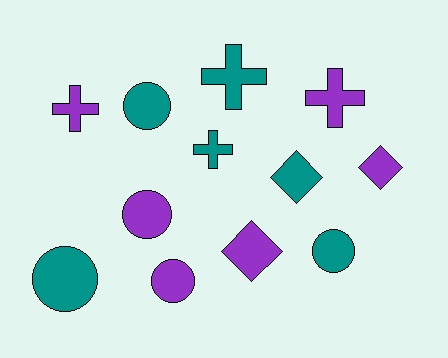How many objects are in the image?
There are 12 objects.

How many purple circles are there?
There are 2 purple circles.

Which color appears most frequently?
Teal, with 6 objects.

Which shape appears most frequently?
Circle, with 5 objects.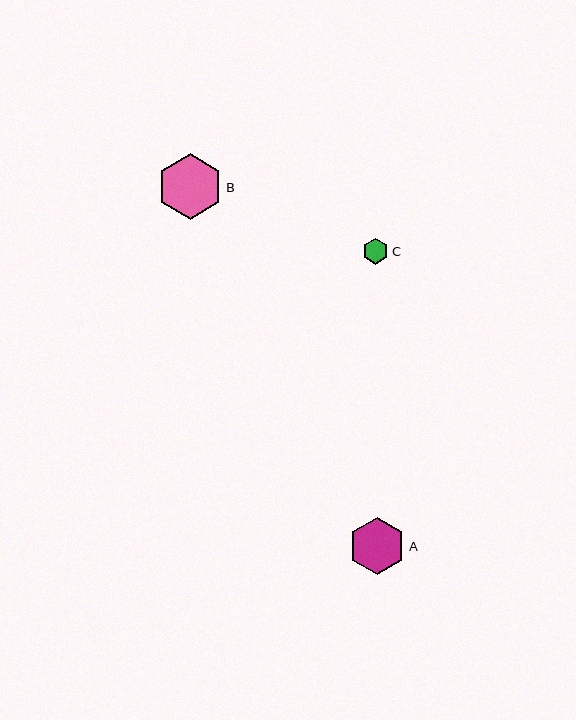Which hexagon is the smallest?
Hexagon C is the smallest with a size of approximately 26 pixels.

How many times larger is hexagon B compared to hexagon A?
Hexagon B is approximately 1.1 times the size of hexagon A.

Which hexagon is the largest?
Hexagon B is the largest with a size of approximately 66 pixels.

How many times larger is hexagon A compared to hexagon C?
Hexagon A is approximately 2.2 times the size of hexagon C.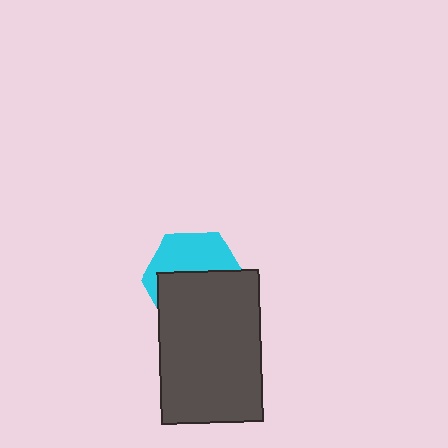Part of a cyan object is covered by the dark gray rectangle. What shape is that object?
It is a hexagon.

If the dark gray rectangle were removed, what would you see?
You would see the complete cyan hexagon.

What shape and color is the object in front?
The object in front is a dark gray rectangle.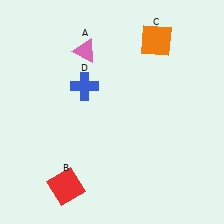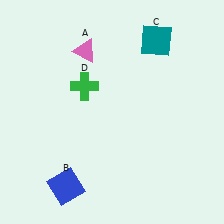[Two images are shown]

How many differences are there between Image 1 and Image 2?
There are 3 differences between the two images.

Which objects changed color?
B changed from red to blue. C changed from orange to teal. D changed from blue to green.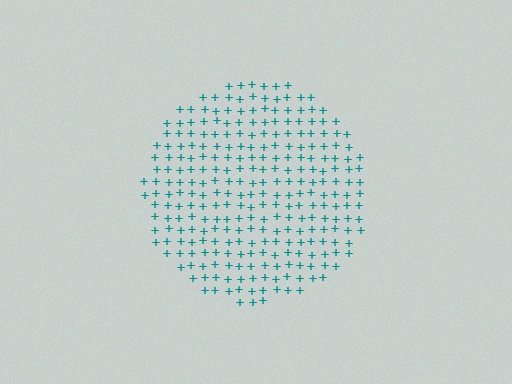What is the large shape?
The large shape is a circle.